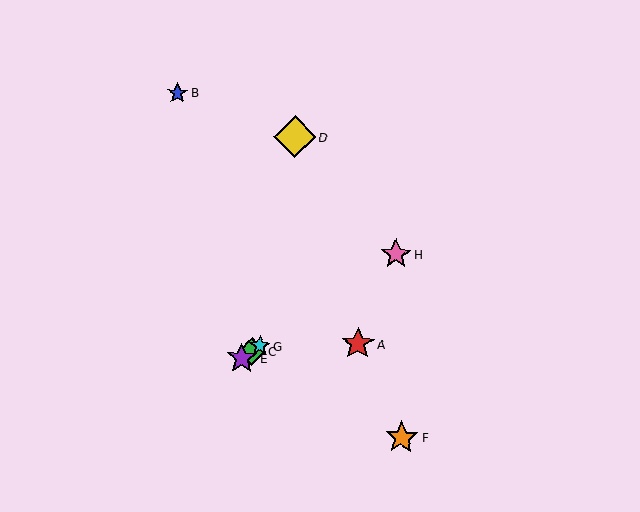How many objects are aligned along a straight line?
4 objects (C, E, G, H) are aligned along a straight line.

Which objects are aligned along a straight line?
Objects C, E, G, H are aligned along a straight line.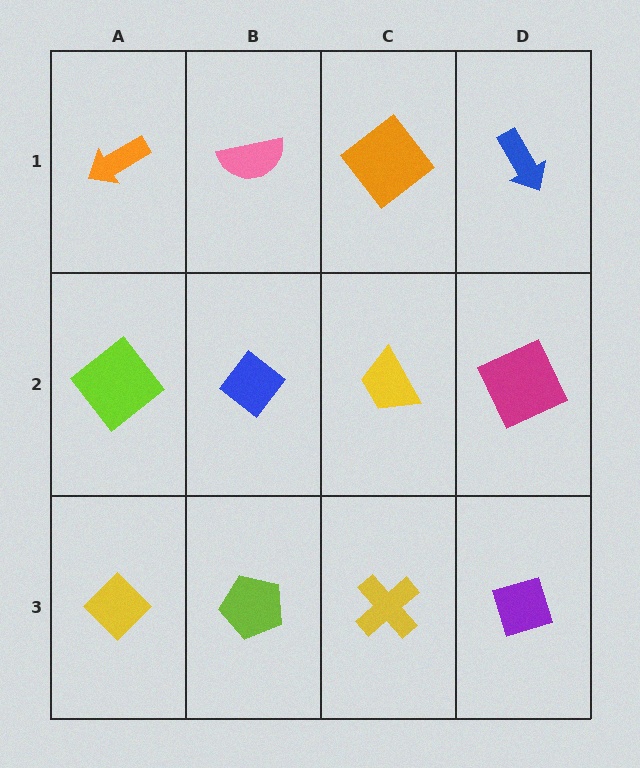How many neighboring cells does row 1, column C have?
3.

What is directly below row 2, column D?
A purple diamond.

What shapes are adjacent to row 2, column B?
A pink semicircle (row 1, column B), a lime pentagon (row 3, column B), a lime diamond (row 2, column A), a yellow trapezoid (row 2, column C).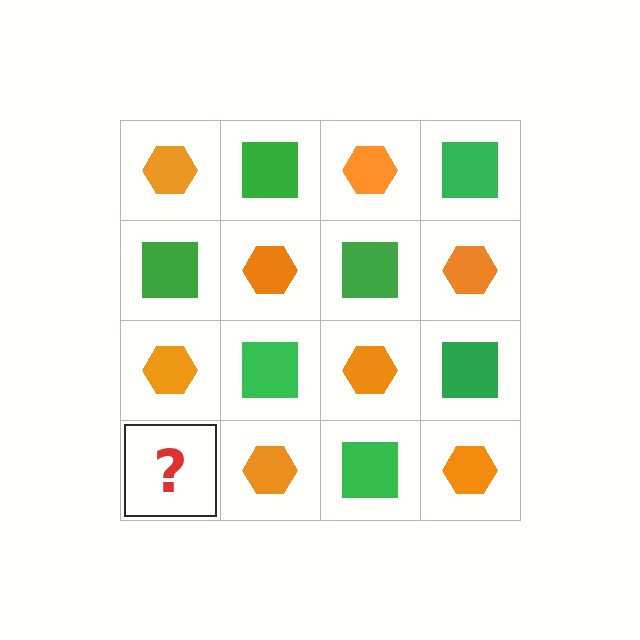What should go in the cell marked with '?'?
The missing cell should contain a green square.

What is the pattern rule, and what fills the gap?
The rule is that it alternates orange hexagon and green square in a checkerboard pattern. The gap should be filled with a green square.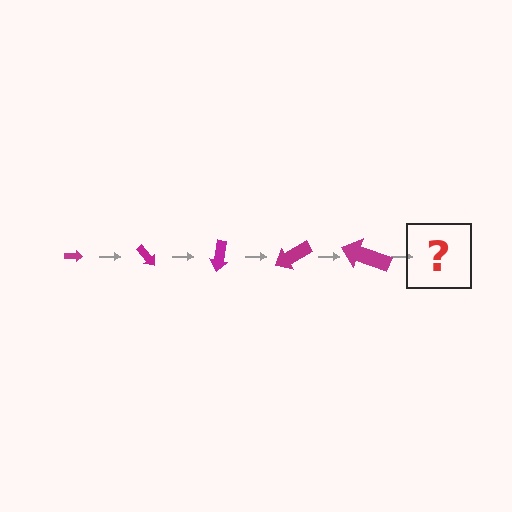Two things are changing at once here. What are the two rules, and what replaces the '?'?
The two rules are that the arrow grows larger each step and it rotates 50 degrees each step. The '?' should be an arrow, larger than the previous one and rotated 250 degrees from the start.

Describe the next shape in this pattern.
It should be an arrow, larger than the previous one and rotated 250 degrees from the start.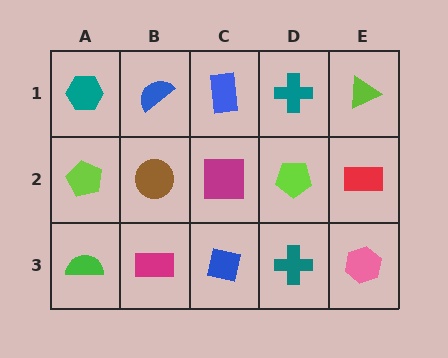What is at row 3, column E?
A pink hexagon.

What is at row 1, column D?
A teal cross.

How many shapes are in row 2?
5 shapes.